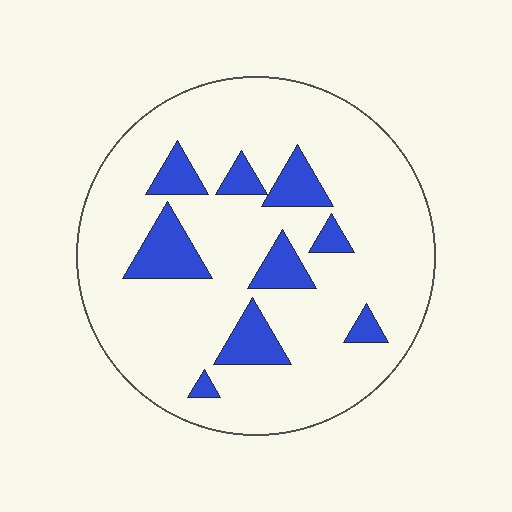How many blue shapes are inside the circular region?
9.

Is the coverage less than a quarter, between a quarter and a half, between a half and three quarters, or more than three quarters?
Less than a quarter.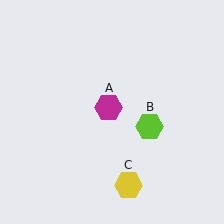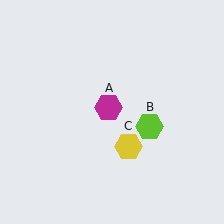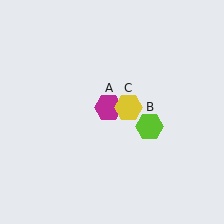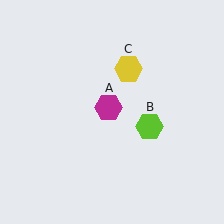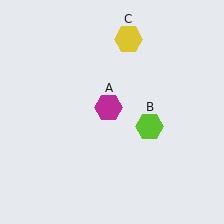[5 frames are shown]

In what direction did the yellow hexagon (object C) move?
The yellow hexagon (object C) moved up.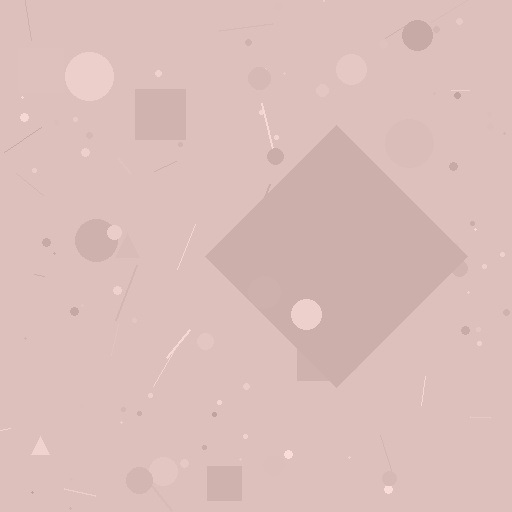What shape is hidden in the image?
A diamond is hidden in the image.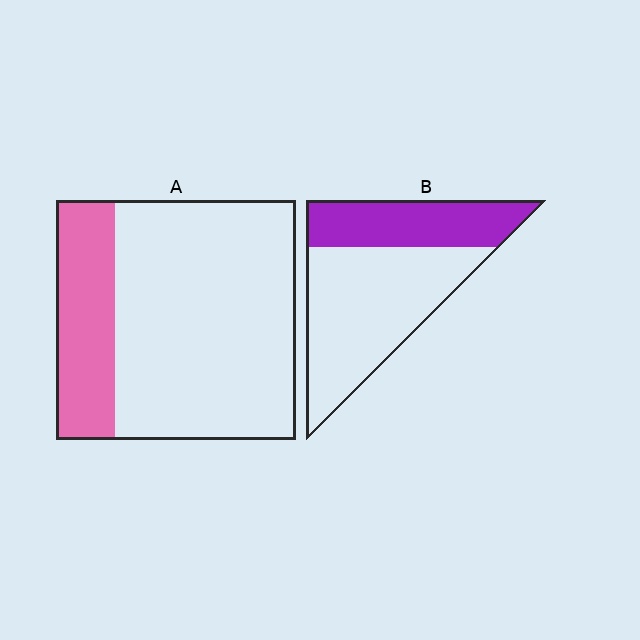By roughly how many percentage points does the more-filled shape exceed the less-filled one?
By roughly 10 percentage points (B over A).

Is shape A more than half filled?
No.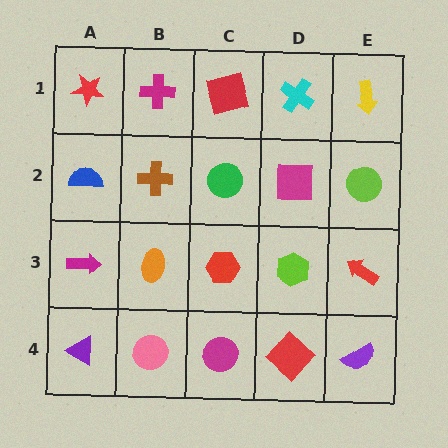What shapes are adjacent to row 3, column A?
A blue semicircle (row 2, column A), a purple triangle (row 4, column A), an orange ellipse (row 3, column B).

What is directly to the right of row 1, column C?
A cyan cross.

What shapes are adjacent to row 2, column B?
A magenta cross (row 1, column B), an orange ellipse (row 3, column B), a blue semicircle (row 2, column A), a green circle (row 2, column C).